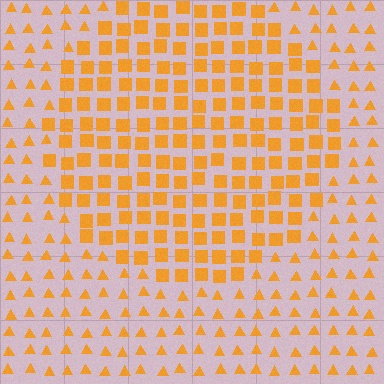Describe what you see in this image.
The image is filled with small orange elements arranged in a uniform grid. A circle-shaped region contains squares, while the surrounding area contains triangles. The boundary is defined purely by the change in element shape.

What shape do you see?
I see a circle.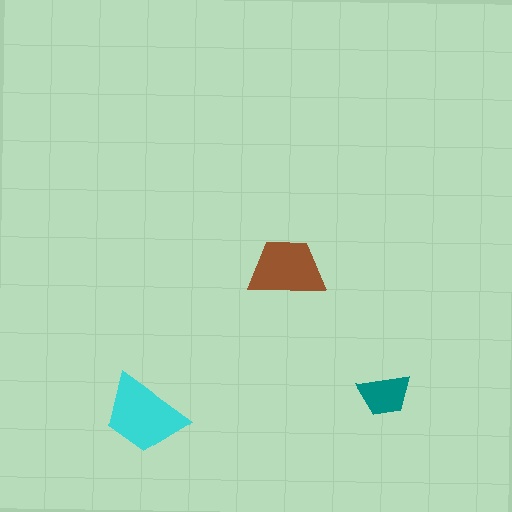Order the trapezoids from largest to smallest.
the cyan one, the brown one, the teal one.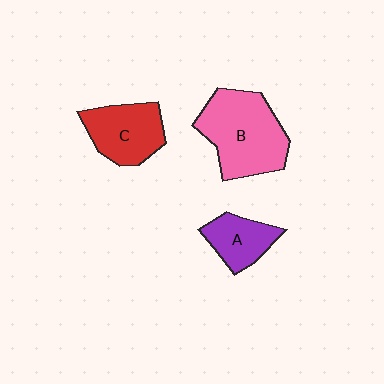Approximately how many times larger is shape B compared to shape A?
Approximately 2.1 times.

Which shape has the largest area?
Shape B (pink).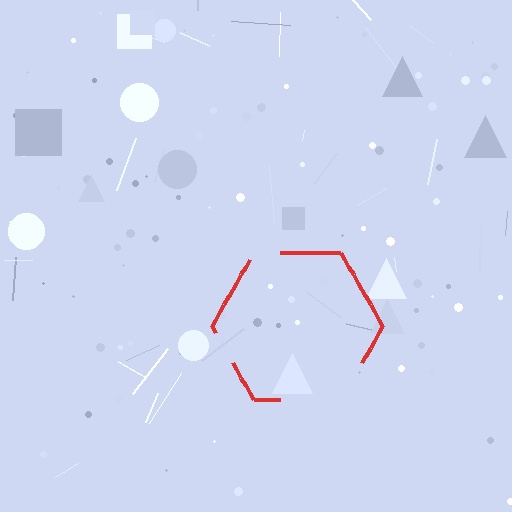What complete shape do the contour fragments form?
The contour fragments form a hexagon.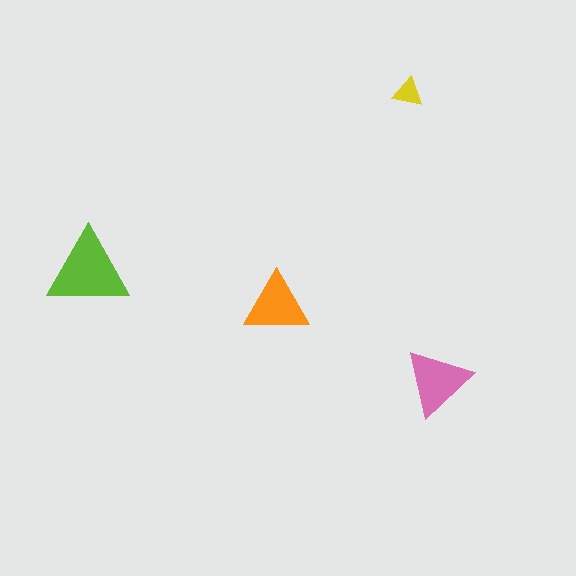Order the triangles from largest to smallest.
the lime one, the pink one, the orange one, the yellow one.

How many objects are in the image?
There are 4 objects in the image.